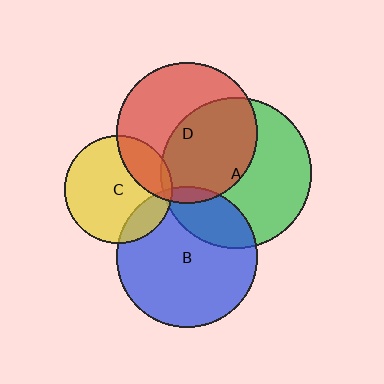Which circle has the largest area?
Circle A (green).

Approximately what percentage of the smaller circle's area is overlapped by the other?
Approximately 25%.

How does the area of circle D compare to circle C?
Approximately 1.7 times.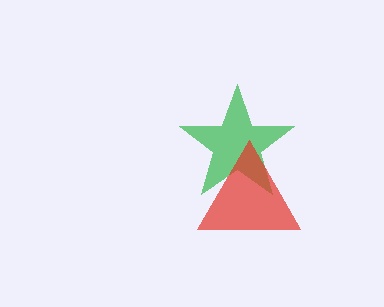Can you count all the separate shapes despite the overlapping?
Yes, there are 2 separate shapes.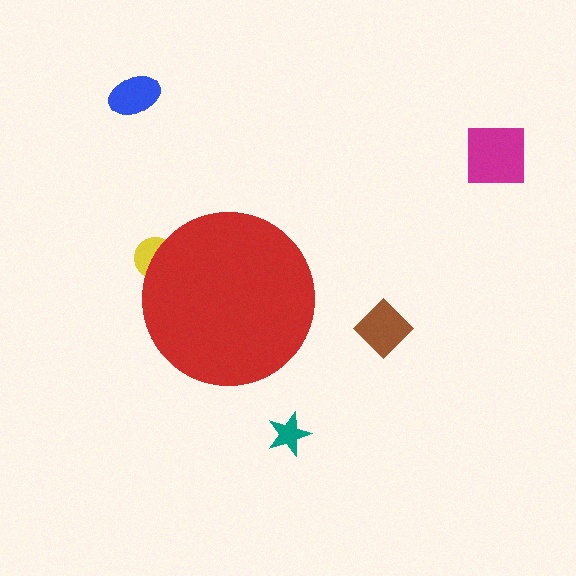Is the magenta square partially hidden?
No, the magenta square is fully visible.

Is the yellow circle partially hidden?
Yes, the yellow circle is partially hidden behind the red circle.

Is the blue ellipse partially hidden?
No, the blue ellipse is fully visible.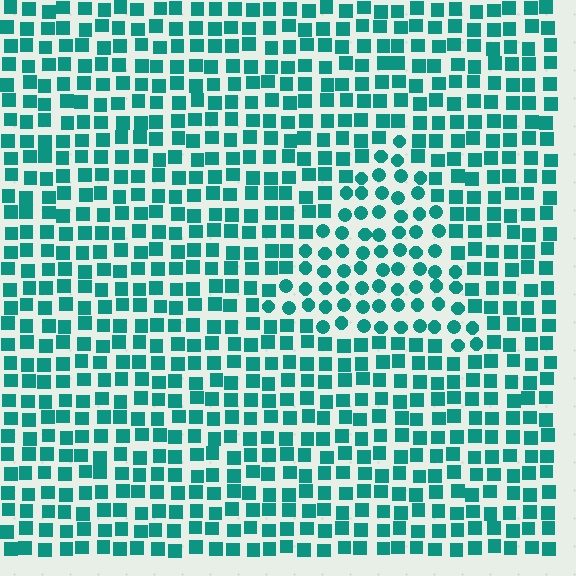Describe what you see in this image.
The image is filled with small teal elements arranged in a uniform grid. A triangle-shaped region contains circles, while the surrounding area contains squares. The boundary is defined purely by the change in element shape.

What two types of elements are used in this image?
The image uses circles inside the triangle region and squares outside it.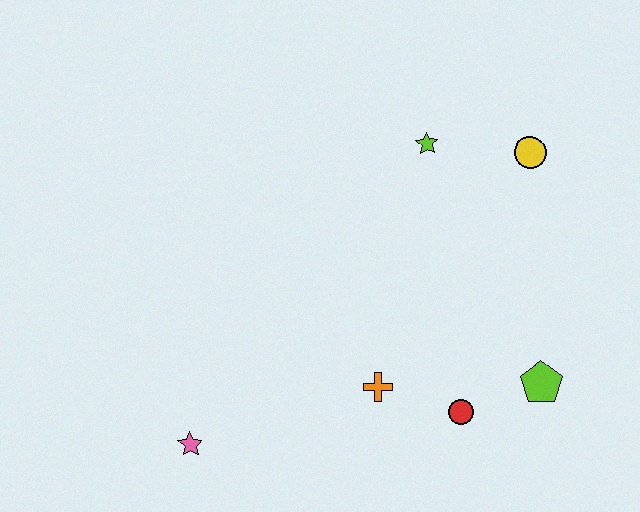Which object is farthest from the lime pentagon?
The pink star is farthest from the lime pentagon.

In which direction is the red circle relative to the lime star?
The red circle is below the lime star.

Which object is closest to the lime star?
The yellow circle is closest to the lime star.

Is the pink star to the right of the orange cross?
No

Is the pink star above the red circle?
No